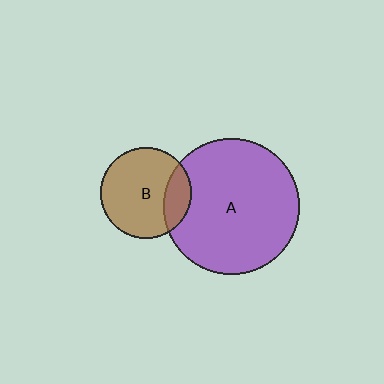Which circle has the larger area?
Circle A (purple).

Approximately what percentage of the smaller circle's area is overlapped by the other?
Approximately 20%.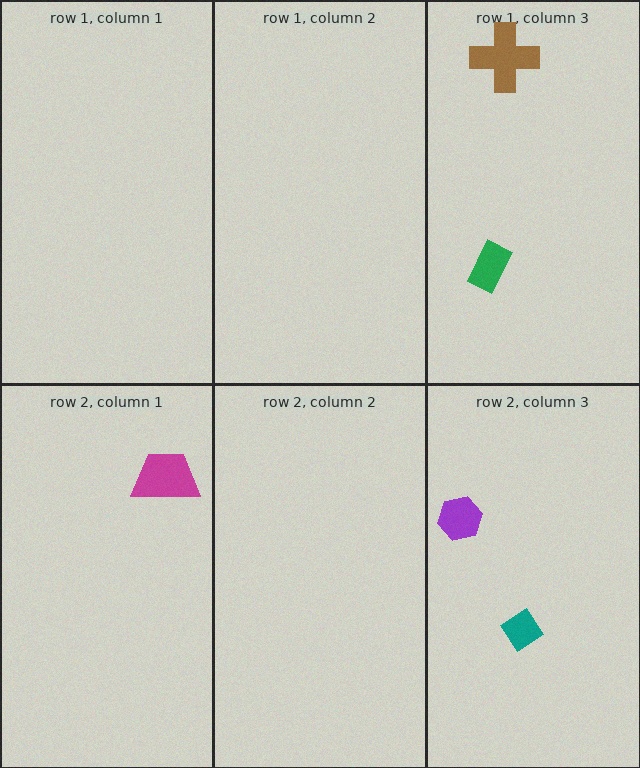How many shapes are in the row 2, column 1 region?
1.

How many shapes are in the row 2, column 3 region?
2.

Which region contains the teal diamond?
The row 2, column 3 region.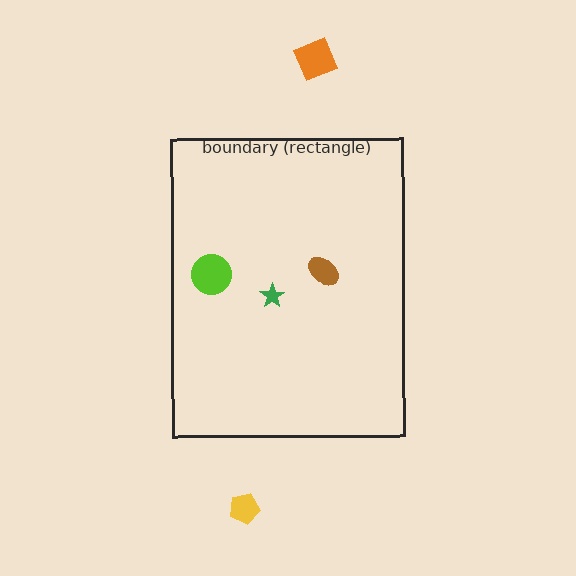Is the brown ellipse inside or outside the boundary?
Inside.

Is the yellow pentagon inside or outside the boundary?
Outside.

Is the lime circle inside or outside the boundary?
Inside.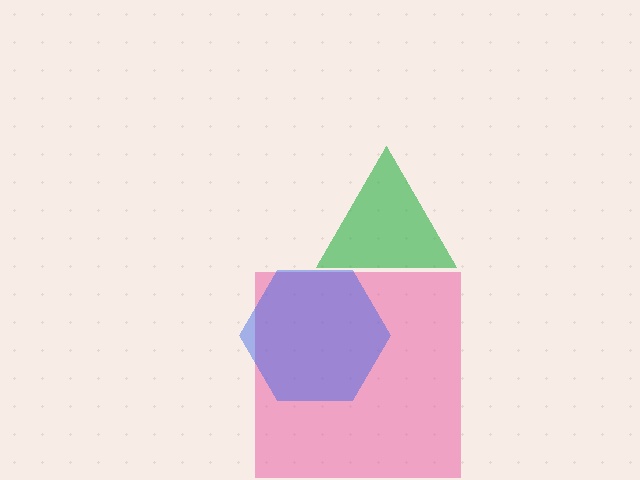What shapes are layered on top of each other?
The layered shapes are: a pink square, a green triangle, a blue hexagon.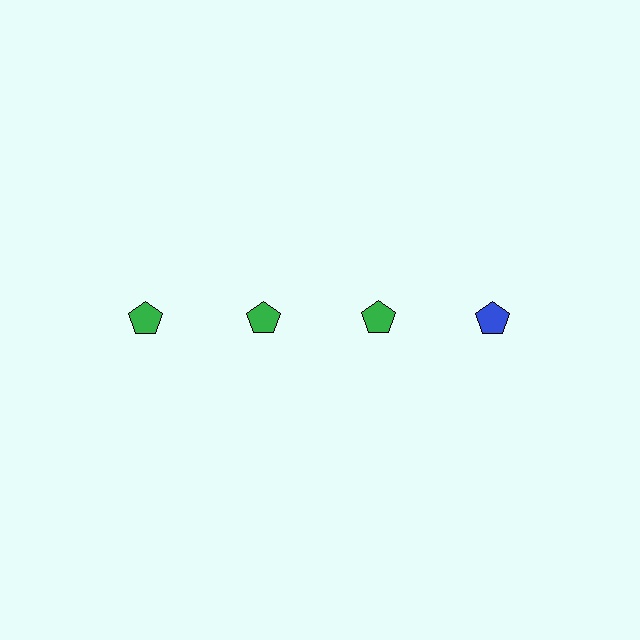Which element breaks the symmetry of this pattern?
The blue pentagon in the top row, second from right column breaks the symmetry. All other shapes are green pentagons.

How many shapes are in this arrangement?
There are 4 shapes arranged in a grid pattern.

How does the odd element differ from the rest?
It has a different color: blue instead of green.